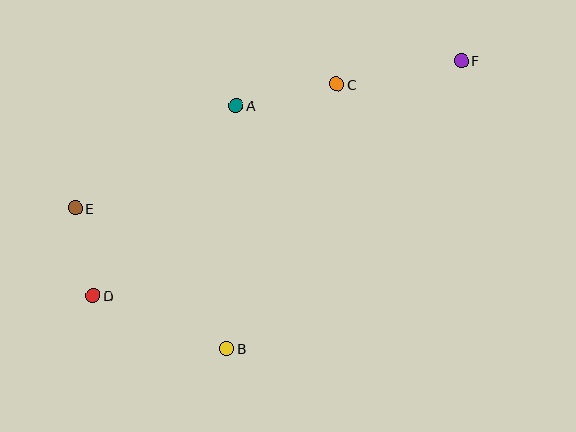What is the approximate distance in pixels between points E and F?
The distance between E and F is approximately 413 pixels.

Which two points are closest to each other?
Points D and E are closest to each other.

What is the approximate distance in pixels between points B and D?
The distance between B and D is approximately 144 pixels.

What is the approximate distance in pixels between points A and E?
The distance between A and E is approximately 191 pixels.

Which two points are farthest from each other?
Points D and F are farthest from each other.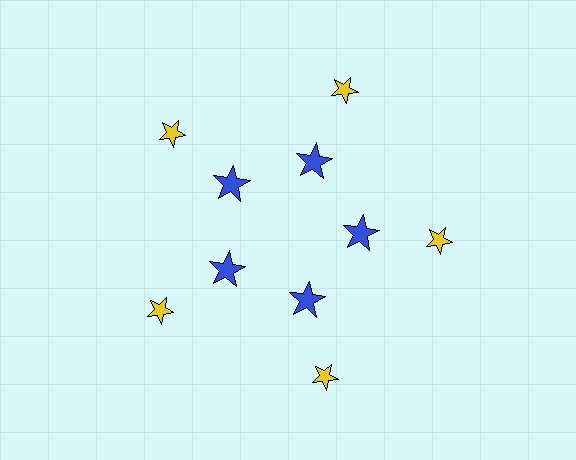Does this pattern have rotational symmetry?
Yes, this pattern has 5-fold rotational symmetry. It looks the same after rotating 72 degrees around the center.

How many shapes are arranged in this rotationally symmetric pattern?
There are 10 shapes, arranged in 5 groups of 2.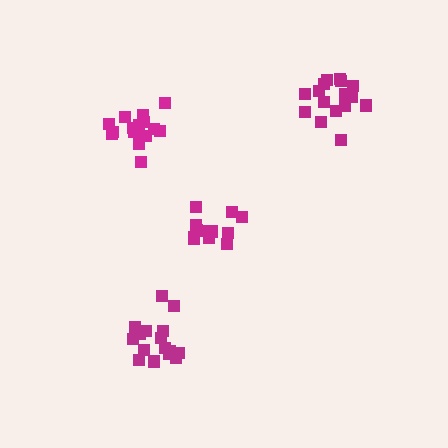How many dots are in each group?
Group 1: 17 dots, Group 2: 16 dots, Group 3: 12 dots, Group 4: 15 dots (60 total).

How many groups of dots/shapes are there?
There are 4 groups.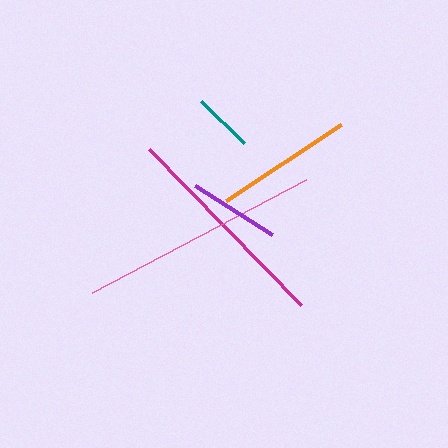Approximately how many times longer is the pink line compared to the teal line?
The pink line is approximately 4.0 times the length of the teal line.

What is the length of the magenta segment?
The magenta segment is approximately 219 pixels long.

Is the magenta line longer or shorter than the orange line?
The magenta line is longer than the orange line.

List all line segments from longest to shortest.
From longest to shortest: pink, magenta, orange, purple, teal.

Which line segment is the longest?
The pink line is the longest at approximately 241 pixels.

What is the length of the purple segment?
The purple segment is approximately 91 pixels long.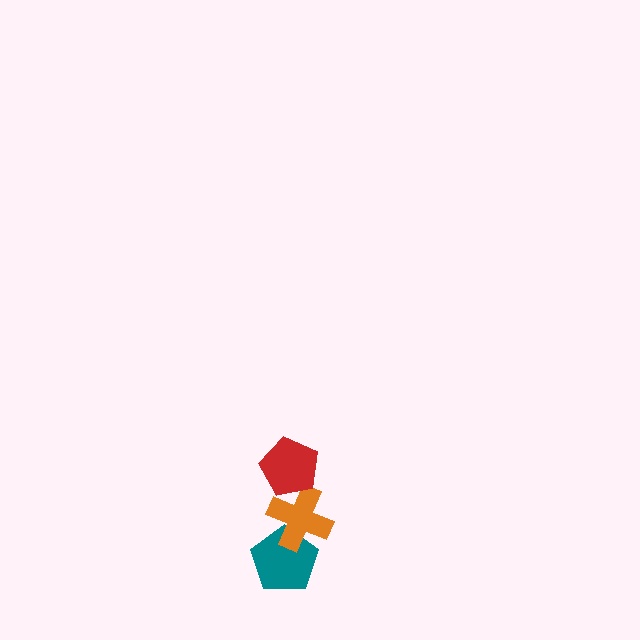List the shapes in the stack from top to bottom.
From top to bottom: the red pentagon, the orange cross, the teal pentagon.